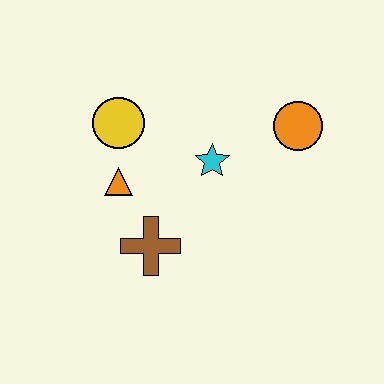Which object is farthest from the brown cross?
The orange circle is farthest from the brown cross.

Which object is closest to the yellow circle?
The orange triangle is closest to the yellow circle.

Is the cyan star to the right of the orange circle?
No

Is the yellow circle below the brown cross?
No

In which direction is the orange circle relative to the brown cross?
The orange circle is to the right of the brown cross.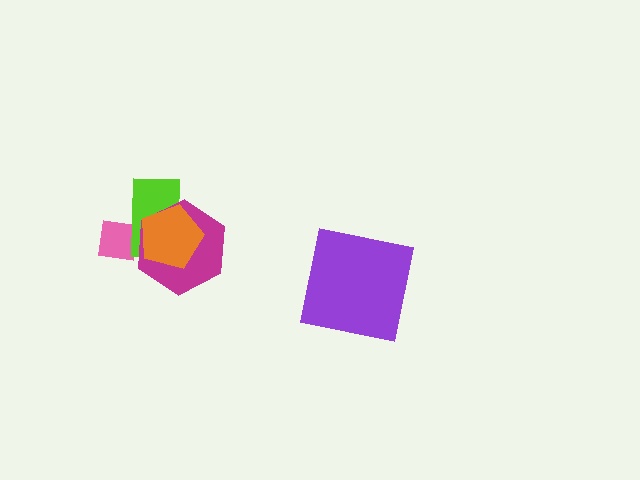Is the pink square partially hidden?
Yes, it is partially covered by another shape.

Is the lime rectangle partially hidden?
Yes, it is partially covered by another shape.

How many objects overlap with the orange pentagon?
3 objects overlap with the orange pentagon.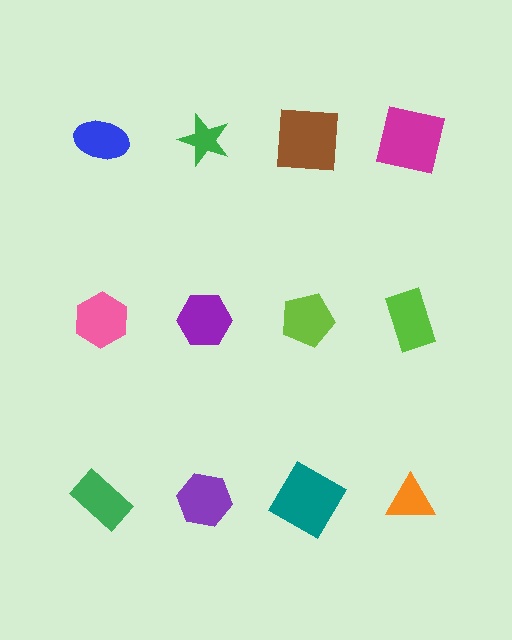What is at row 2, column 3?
A lime pentagon.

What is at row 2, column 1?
A pink hexagon.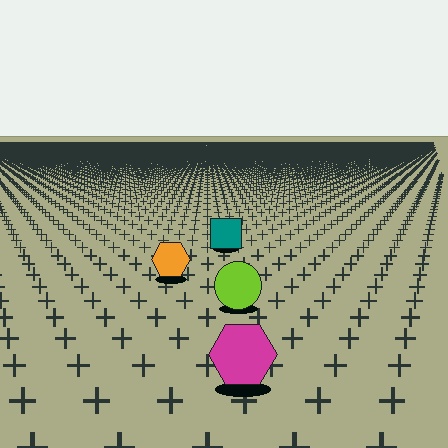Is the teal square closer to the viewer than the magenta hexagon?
No. The magenta hexagon is closer — you can tell from the texture gradient: the ground texture is coarser near it.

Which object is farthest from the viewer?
The teal square is farthest from the viewer. It appears smaller and the ground texture around it is denser.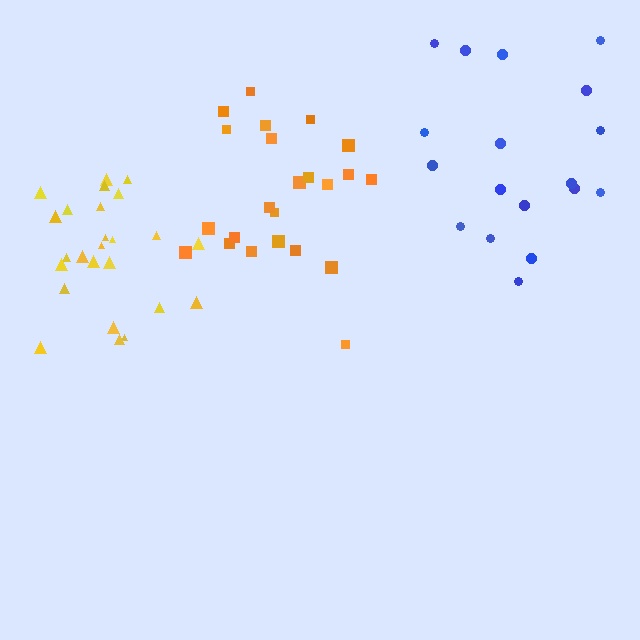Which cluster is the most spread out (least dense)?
Blue.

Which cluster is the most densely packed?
Orange.